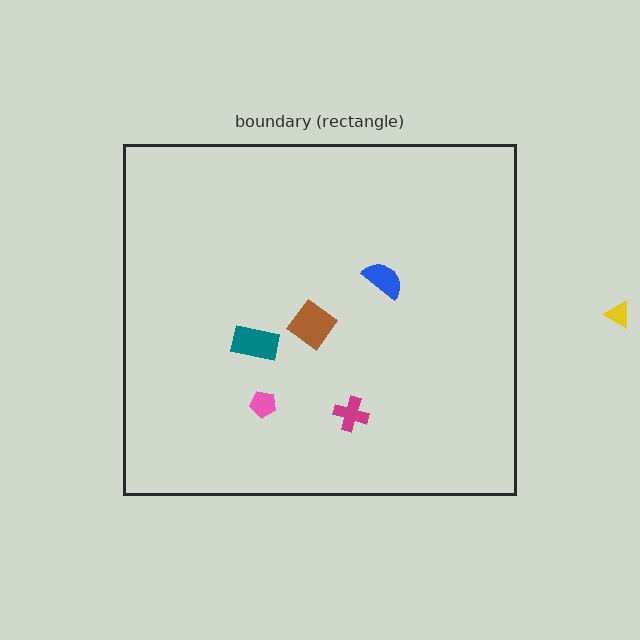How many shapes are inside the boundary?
5 inside, 1 outside.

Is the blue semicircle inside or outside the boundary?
Inside.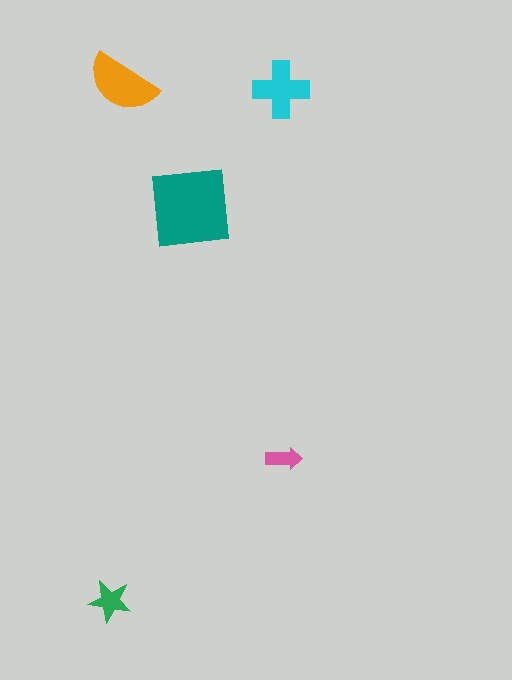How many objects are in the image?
There are 5 objects in the image.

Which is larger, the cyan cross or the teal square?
The teal square.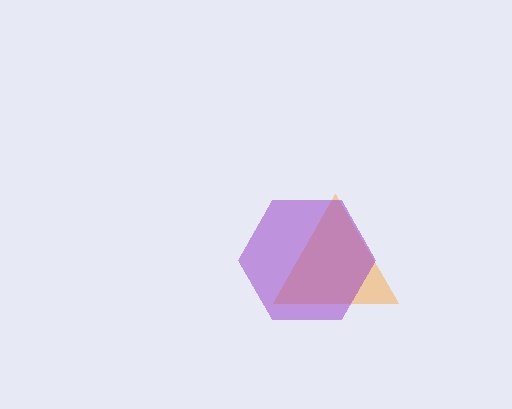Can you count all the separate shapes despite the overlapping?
Yes, there are 2 separate shapes.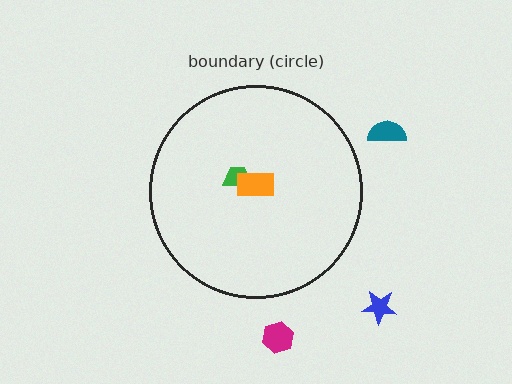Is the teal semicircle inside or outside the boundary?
Outside.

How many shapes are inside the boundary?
2 inside, 3 outside.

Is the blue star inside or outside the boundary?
Outside.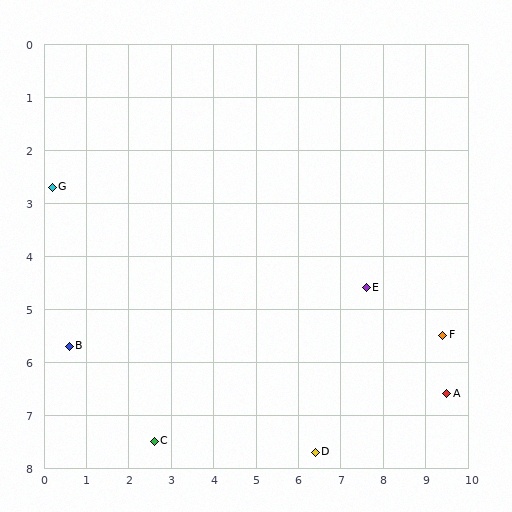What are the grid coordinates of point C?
Point C is at approximately (2.6, 7.5).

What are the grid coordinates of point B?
Point B is at approximately (0.6, 5.7).